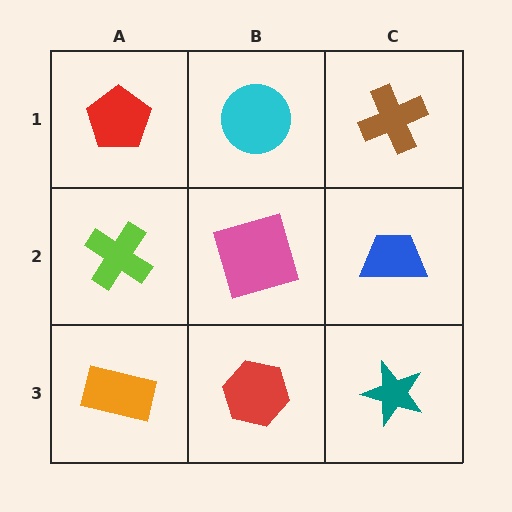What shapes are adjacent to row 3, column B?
A pink square (row 2, column B), an orange rectangle (row 3, column A), a teal star (row 3, column C).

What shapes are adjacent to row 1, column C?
A blue trapezoid (row 2, column C), a cyan circle (row 1, column B).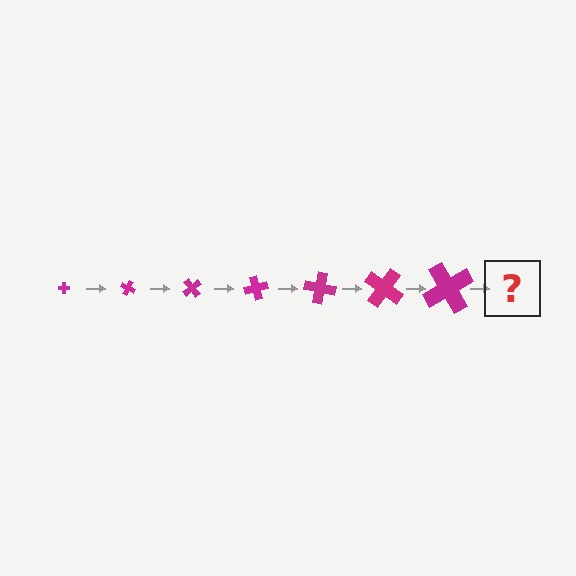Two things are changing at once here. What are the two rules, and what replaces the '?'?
The two rules are that the cross grows larger each step and it rotates 25 degrees each step. The '?' should be a cross, larger than the previous one and rotated 175 degrees from the start.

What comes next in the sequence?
The next element should be a cross, larger than the previous one and rotated 175 degrees from the start.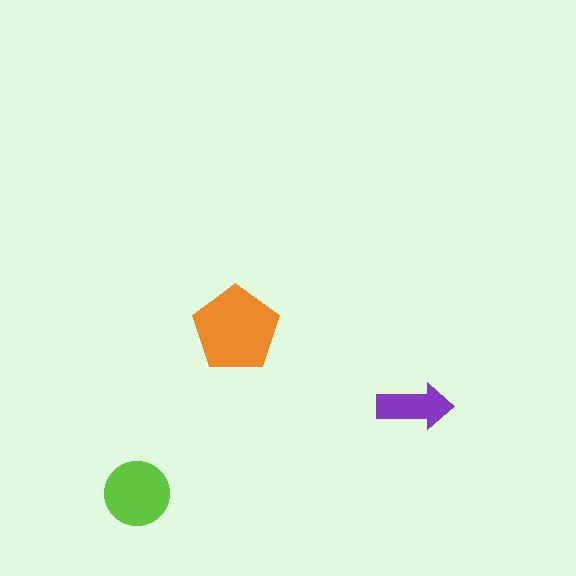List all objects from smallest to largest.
The purple arrow, the lime circle, the orange pentagon.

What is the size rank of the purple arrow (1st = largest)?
3rd.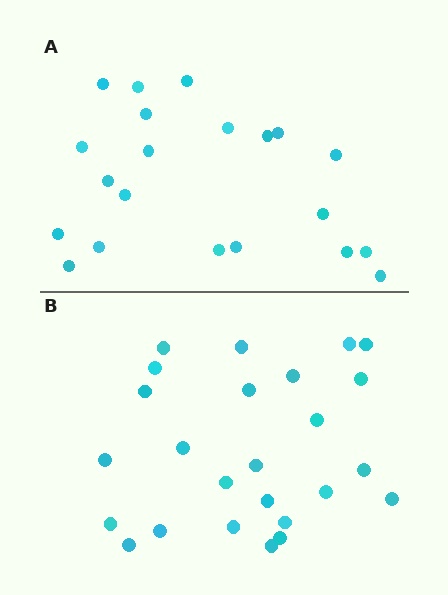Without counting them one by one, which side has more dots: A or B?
Region B (the bottom region) has more dots.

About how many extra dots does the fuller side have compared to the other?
Region B has about 4 more dots than region A.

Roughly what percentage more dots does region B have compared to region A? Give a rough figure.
About 20% more.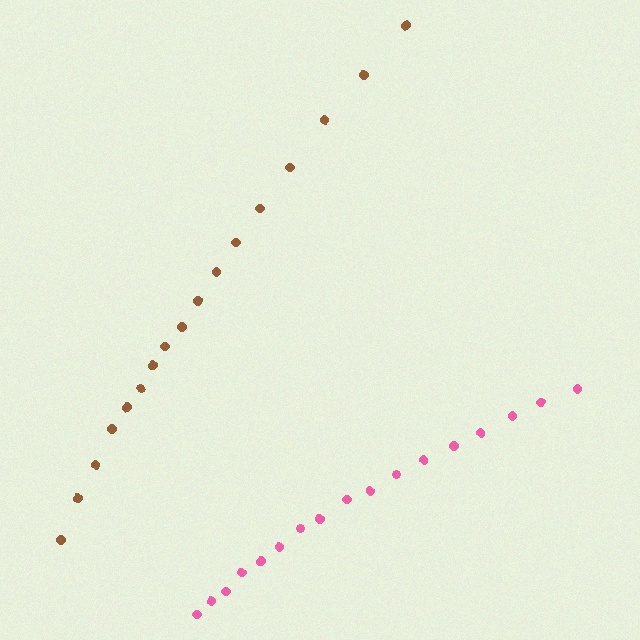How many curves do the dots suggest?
There are 2 distinct paths.